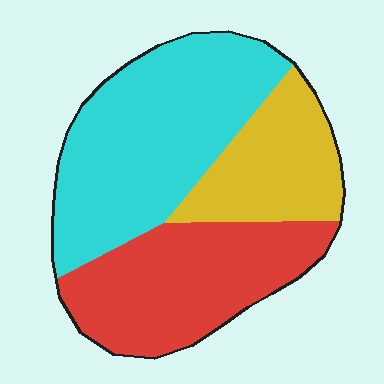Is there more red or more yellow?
Red.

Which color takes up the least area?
Yellow, at roughly 20%.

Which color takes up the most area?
Cyan, at roughly 45%.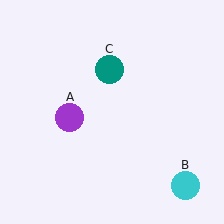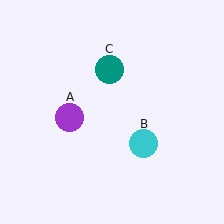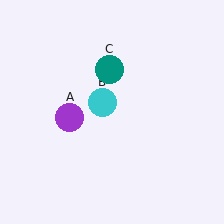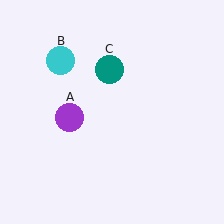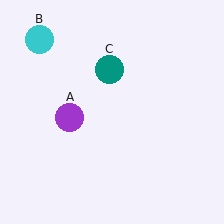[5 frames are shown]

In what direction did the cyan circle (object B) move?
The cyan circle (object B) moved up and to the left.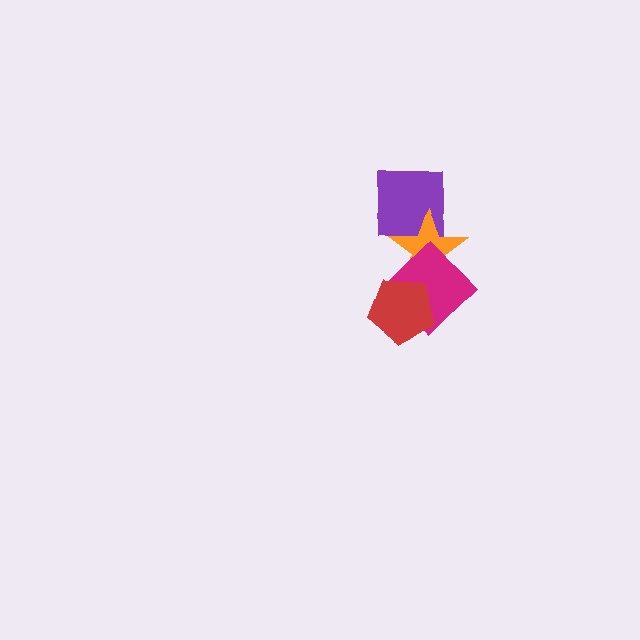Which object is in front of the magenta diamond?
The red pentagon is in front of the magenta diamond.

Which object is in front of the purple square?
The orange star is in front of the purple square.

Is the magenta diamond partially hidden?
Yes, it is partially covered by another shape.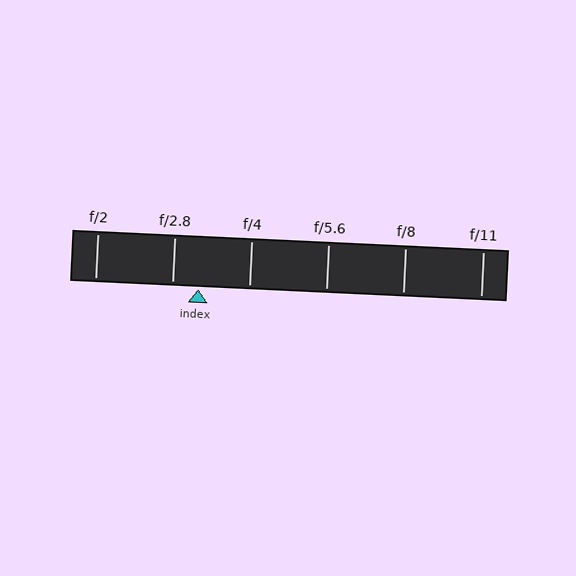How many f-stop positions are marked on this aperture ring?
There are 6 f-stop positions marked.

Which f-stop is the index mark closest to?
The index mark is closest to f/2.8.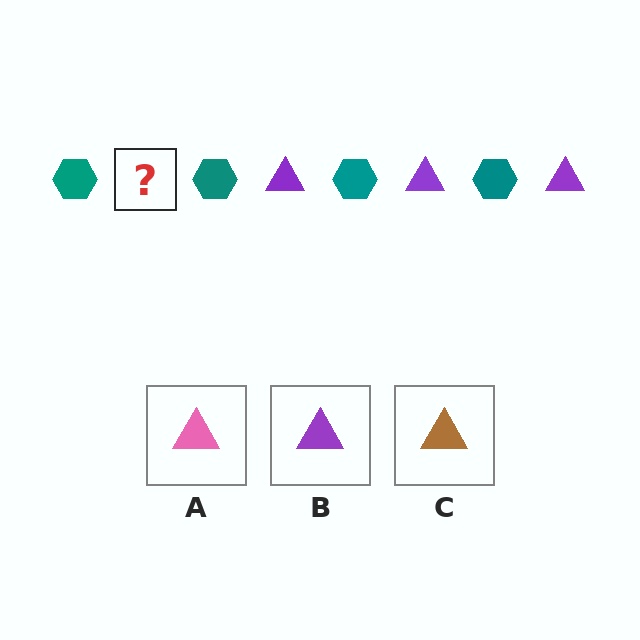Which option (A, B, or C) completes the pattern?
B.